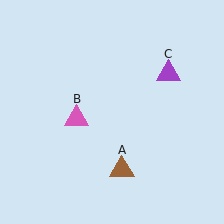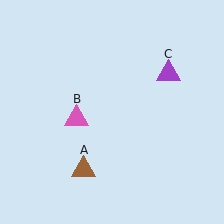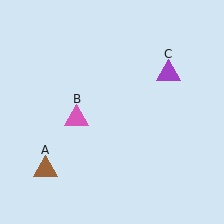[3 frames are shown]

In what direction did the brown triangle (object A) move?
The brown triangle (object A) moved left.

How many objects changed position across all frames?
1 object changed position: brown triangle (object A).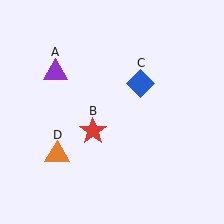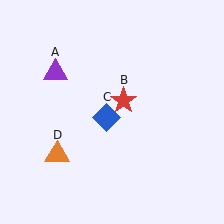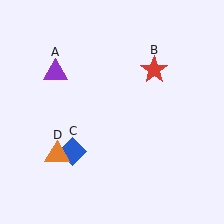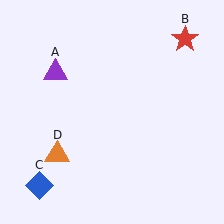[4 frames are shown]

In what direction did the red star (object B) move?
The red star (object B) moved up and to the right.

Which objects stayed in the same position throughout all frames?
Purple triangle (object A) and orange triangle (object D) remained stationary.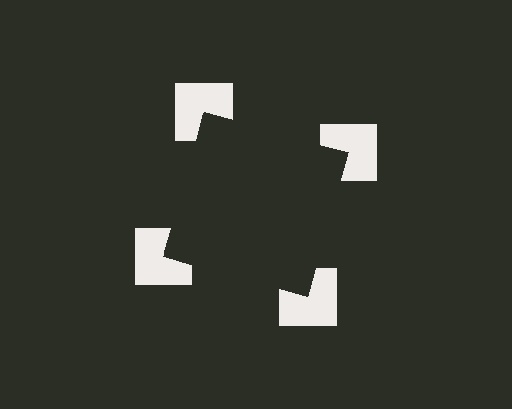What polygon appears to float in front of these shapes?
An illusory square — its edges are inferred from the aligned wedge cuts in the notched squares, not physically drawn.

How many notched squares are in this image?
There are 4 — one at each vertex of the illusory square.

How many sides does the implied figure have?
4 sides.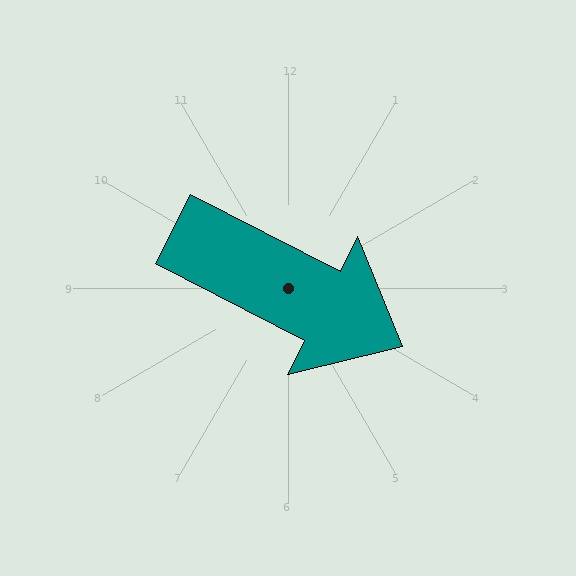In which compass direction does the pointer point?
Southeast.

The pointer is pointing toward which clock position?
Roughly 4 o'clock.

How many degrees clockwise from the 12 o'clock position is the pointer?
Approximately 117 degrees.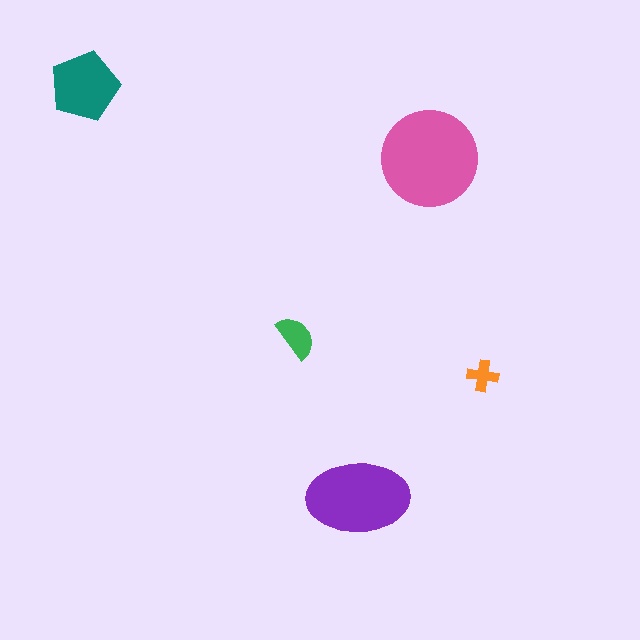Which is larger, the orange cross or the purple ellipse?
The purple ellipse.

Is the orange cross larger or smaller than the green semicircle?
Smaller.